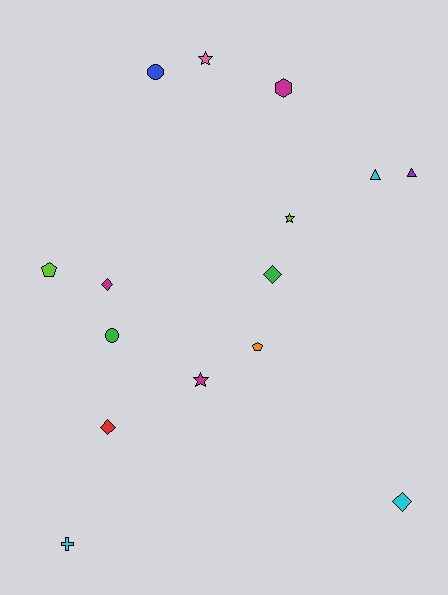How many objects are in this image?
There are 15 objects.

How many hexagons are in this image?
There is 1 hexagon.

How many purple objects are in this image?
There is 1 purple object.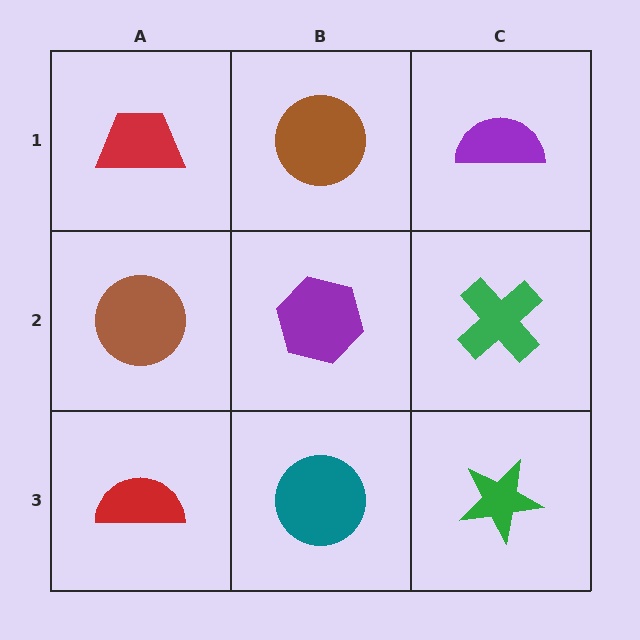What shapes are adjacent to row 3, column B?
A purple hexagon (row 2, column B), a red semicircle (row 3, column A), a green star (row 3, column C).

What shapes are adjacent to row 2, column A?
A red trapezoid (row 1, column A), a red semicircle (row 3, column A), a purple hexagon (row 2, column B).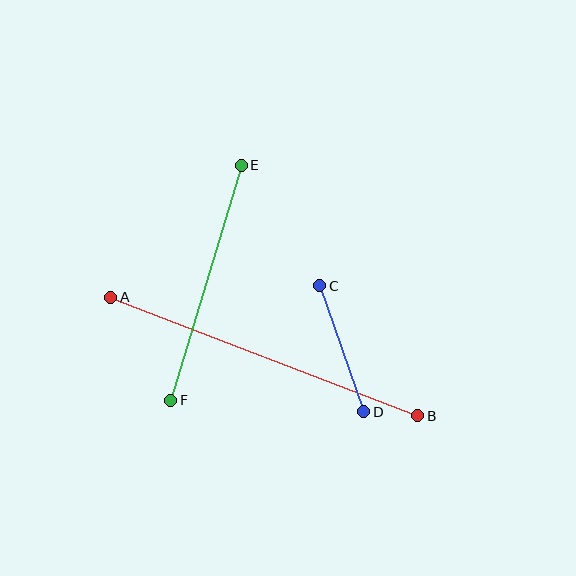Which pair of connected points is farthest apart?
Points A and B are farthest apart.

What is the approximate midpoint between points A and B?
The midpoint is at approximately (264, 356) pixels.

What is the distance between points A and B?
The distance is approximately 329 pixels.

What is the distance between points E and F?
The distance is approximately 246 pixels.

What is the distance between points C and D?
The distance is approximately 134 pixels.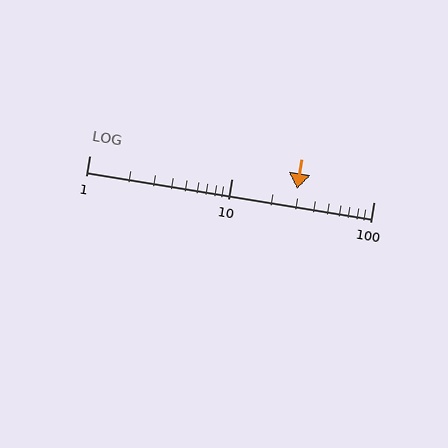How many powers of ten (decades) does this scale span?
The scale spans 2 decades, from 1 to 100.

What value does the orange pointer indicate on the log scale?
The pointer indicates approximately 29.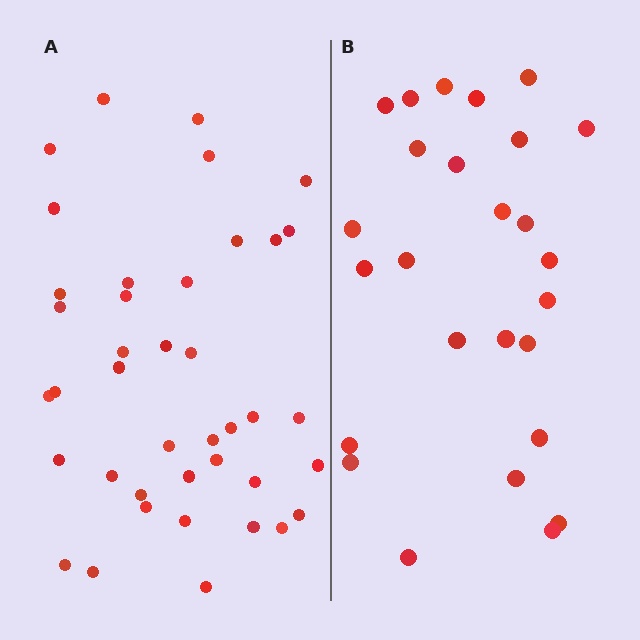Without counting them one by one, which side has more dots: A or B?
Region A (the left region) has more dots.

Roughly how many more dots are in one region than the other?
Region A has approximately 15 more dots than region B.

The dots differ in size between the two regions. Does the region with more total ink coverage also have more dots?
No. Region B has more total ink coverage because its dots are larger, but region A actually contains more individual dots. Total area can be misleading — the number of items is what matters here.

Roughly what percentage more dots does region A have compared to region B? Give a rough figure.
About 55% more.